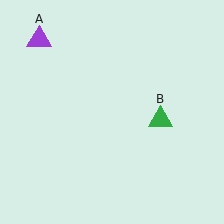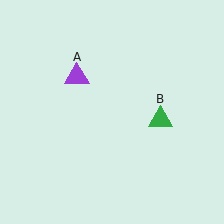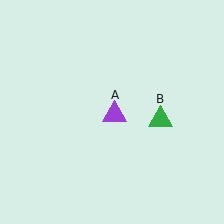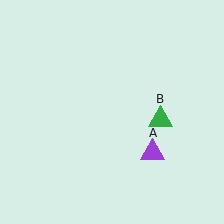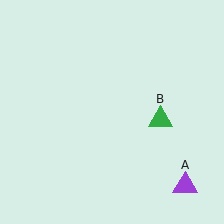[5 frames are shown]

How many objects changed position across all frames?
1 object changed position: purple triangle (object A).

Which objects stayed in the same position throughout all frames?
Green triangle (object B) remained stationary.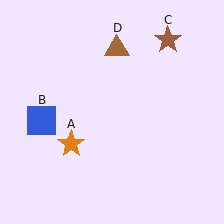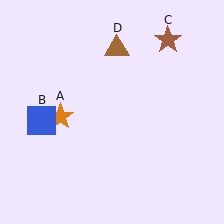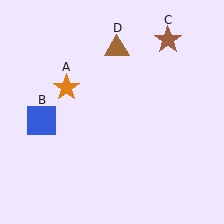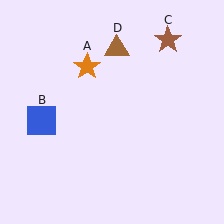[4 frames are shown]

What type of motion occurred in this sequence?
The orange star (object A) rotated clockwise around the center of the scene.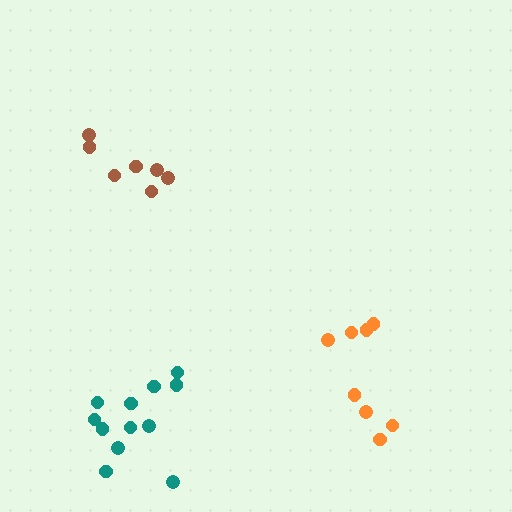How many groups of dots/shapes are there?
There are 3 groups.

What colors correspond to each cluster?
The clusters are colored: teal, brown, orange.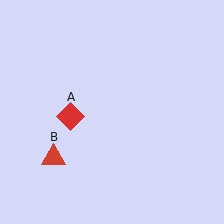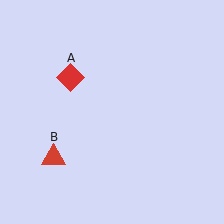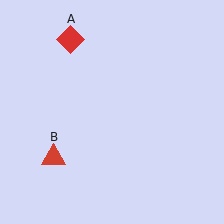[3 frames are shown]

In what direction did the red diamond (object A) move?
The red diamond (object A) moved up.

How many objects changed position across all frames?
1 object changed position: red diamond (object A).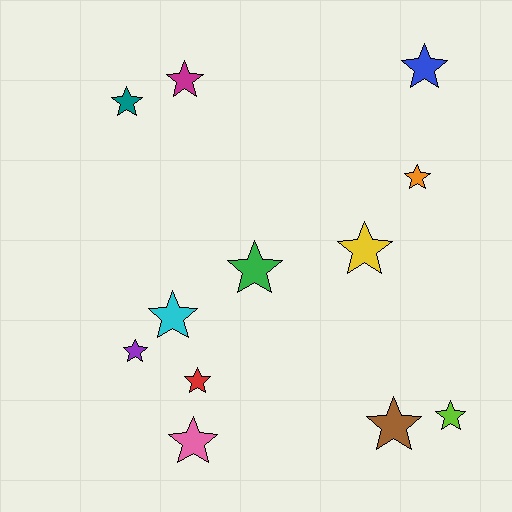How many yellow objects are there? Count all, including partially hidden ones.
There is 1 yellow object.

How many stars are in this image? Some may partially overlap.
There are 12 stars.